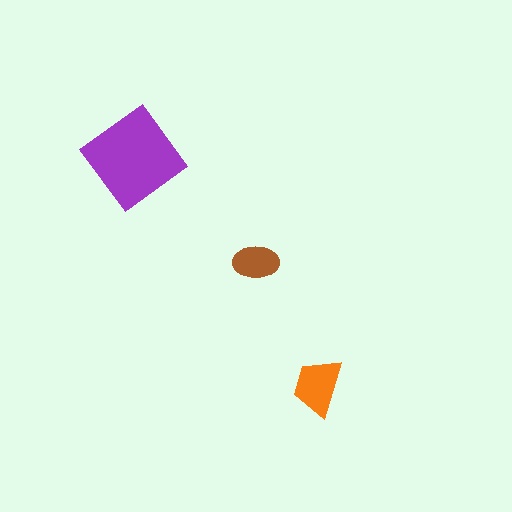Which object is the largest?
The purple diamond.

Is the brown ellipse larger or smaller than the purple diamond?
Smaller.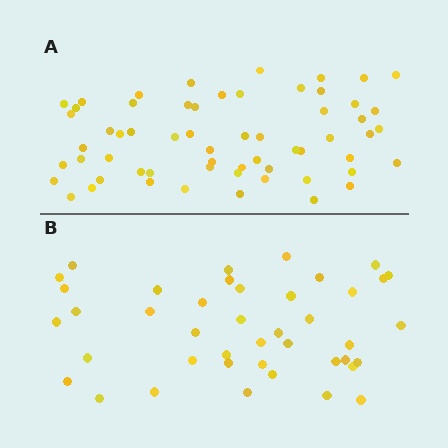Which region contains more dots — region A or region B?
Region A (the top region) has more dots.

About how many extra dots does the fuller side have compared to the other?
Region A has approximately 20 more dots than region B.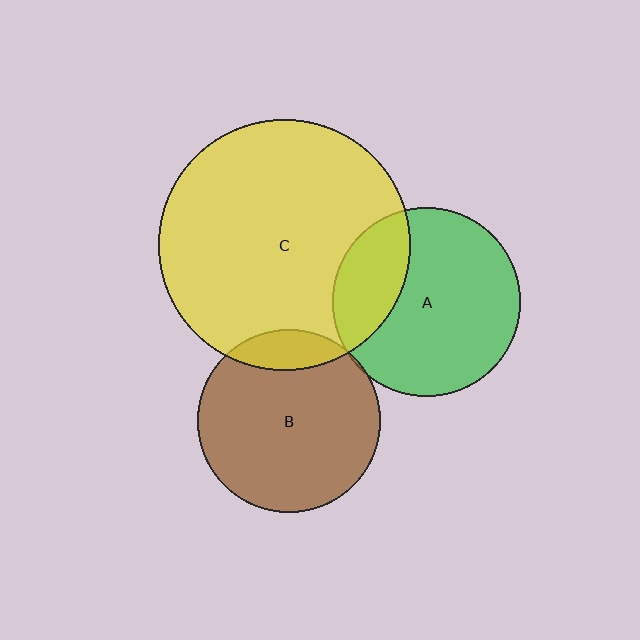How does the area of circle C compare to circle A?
Approximately 1.8 times.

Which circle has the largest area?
Circle C (yellow).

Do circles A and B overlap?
Yes.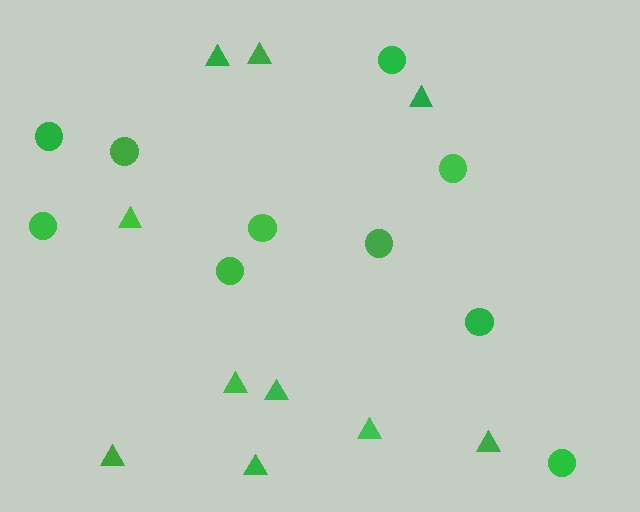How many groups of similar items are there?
There are 2 groups: one group of circles (10) and one group of triangles (10).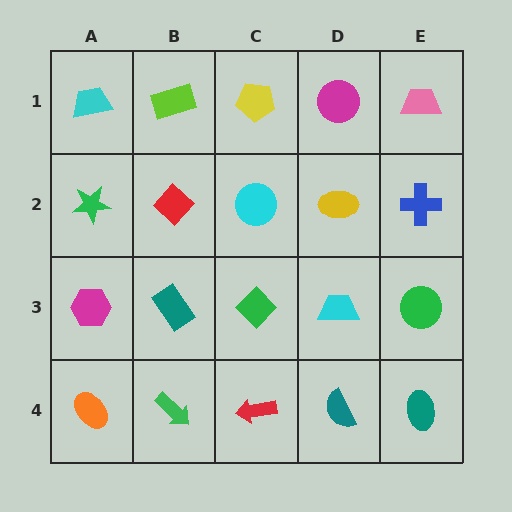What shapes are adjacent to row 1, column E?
A blue cross (row 2, column E), a magenta circle (row 1, column D).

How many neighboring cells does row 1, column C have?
3.